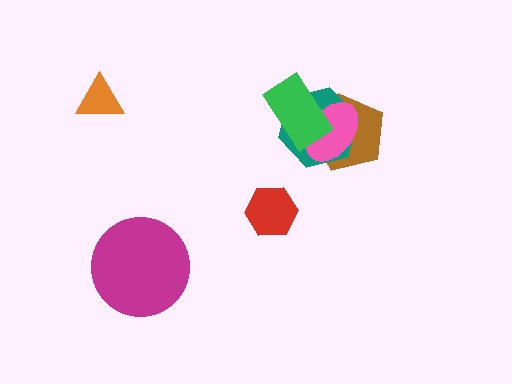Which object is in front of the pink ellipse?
The green rectangle is in front of the pink ellipse.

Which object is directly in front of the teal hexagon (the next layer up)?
The pink ellipse is directly in front of the teal hexagon.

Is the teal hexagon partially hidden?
Yes, it is partially covered by another shape.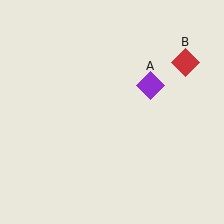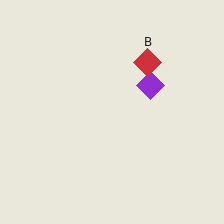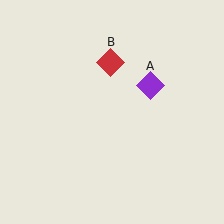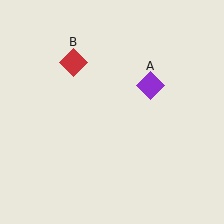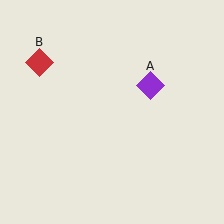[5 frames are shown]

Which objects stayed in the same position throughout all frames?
Purple diamond (object A) remained stationary.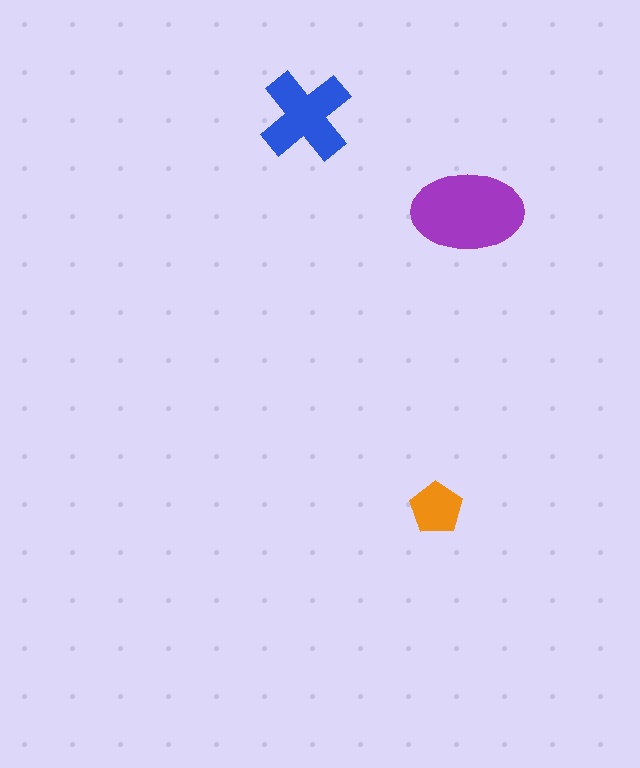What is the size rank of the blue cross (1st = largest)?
2nd.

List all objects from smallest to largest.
The orange pentagon, the blue cross, the purple ellipse.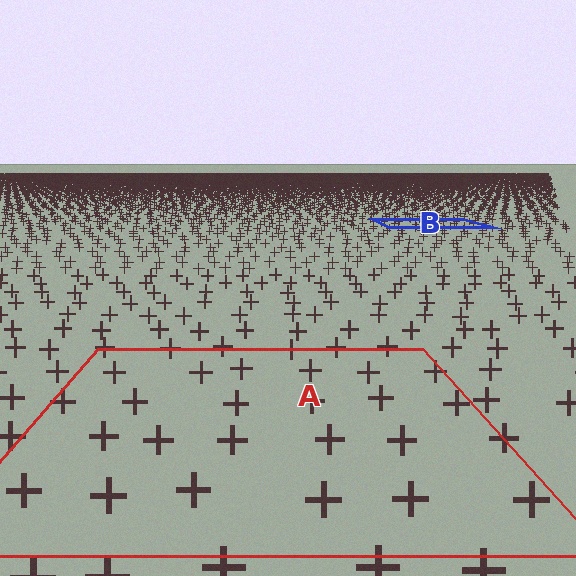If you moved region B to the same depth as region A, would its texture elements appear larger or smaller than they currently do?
They would appear larger. At a closer depth, the same texture elements are projected at a bigger on-screen size.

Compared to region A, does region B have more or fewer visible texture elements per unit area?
Region B has more texture elements per unit area — they are packed more densely because it is farther away.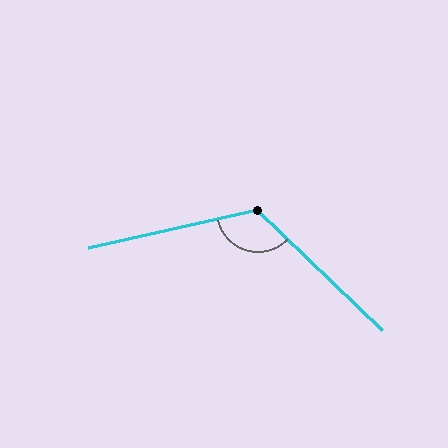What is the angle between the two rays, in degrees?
Approximately 123 degrees.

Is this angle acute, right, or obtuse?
It is obtuse.